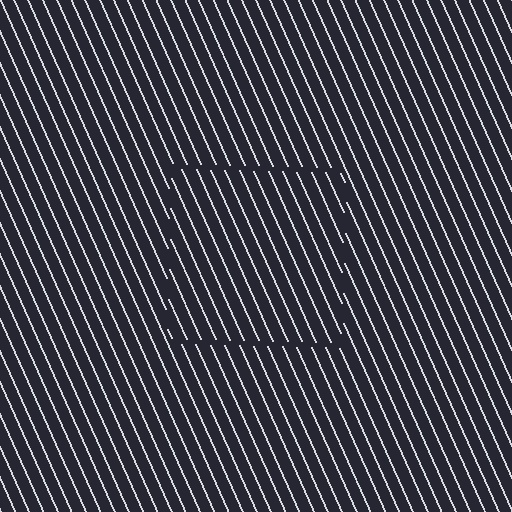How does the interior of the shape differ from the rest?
The interior of the shape contains the same grating, shifted by half a period — the contour is defined by the phase discontinuity where line-ends from the inner and outer gratings abut.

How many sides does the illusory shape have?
4 sides — the line-ends trace a square.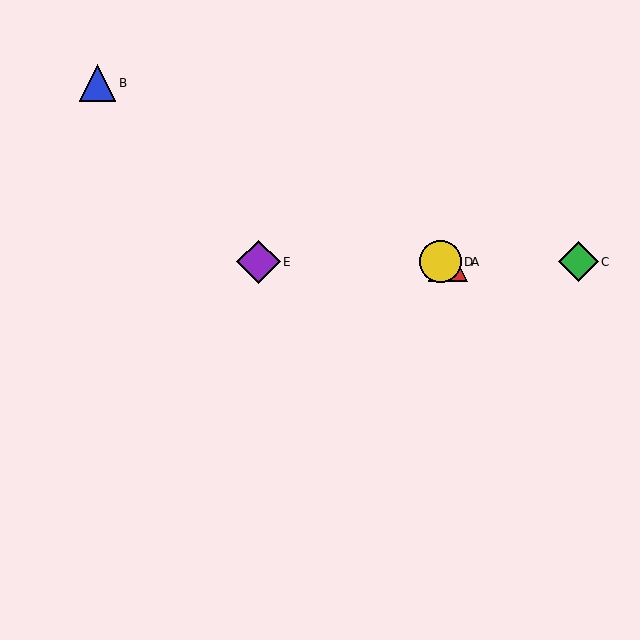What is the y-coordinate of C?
Object C is at y≈262.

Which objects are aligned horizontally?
Objects A, C, D, E are aligned horizontally.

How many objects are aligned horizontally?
4 objects (A, C, D, E) are aligned horizontally.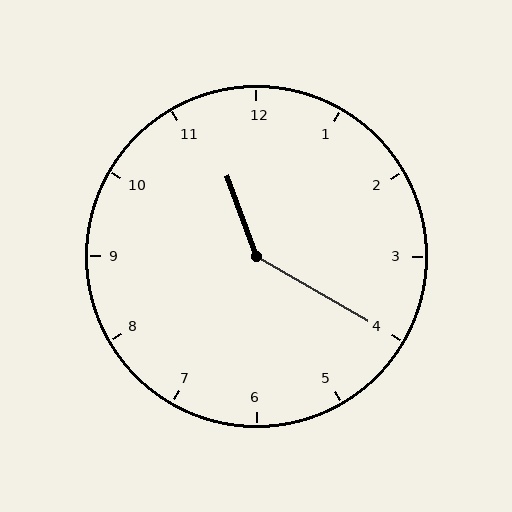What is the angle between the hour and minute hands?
Approximately 140 degrees.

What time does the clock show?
11:20.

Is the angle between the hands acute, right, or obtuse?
It is obtuse.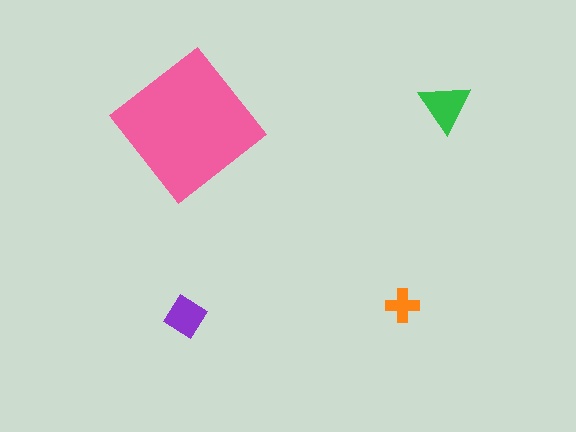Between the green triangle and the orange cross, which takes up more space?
The green triangle.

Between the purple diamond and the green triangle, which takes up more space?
The green triangle.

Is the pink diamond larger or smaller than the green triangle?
Larger.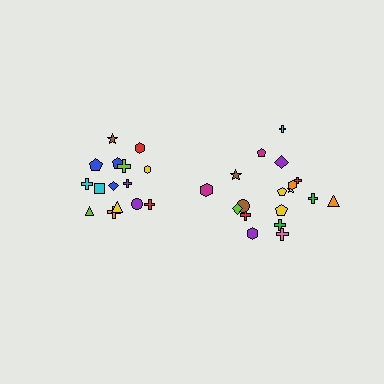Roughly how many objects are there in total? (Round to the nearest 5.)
Roughly 35 objects in total.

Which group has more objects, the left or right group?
The right group.